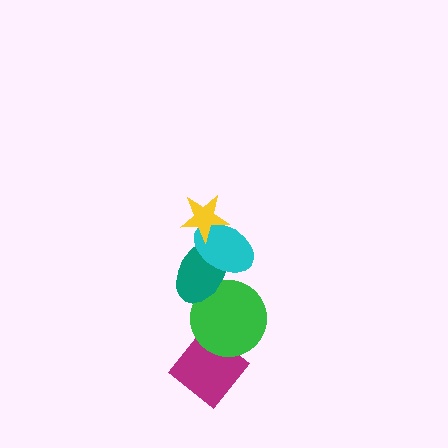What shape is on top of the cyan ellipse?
The yellow star is on top of the cyan ellipse.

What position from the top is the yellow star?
The yellow star is 1st from the top.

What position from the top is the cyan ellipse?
The cyan ellipse is 2nd from the top.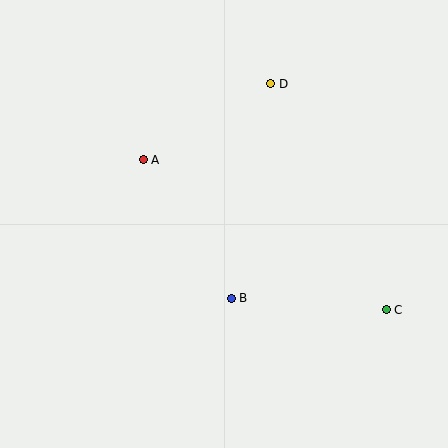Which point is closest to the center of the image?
Point B at (231, 298) is closest to the center.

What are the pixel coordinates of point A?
Point A is at (143, 160).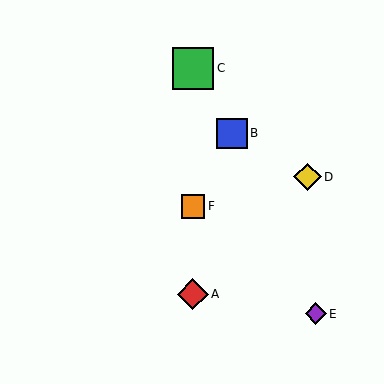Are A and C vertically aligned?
Yes, both are at x≈193.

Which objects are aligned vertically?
Objects A, C, F are aligned vertically.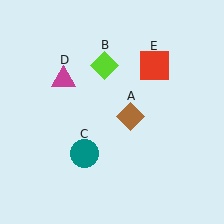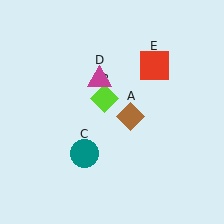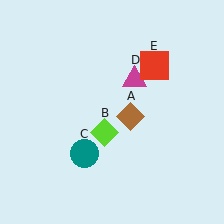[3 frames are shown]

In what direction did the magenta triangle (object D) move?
The magenta triangle (object D) moved right.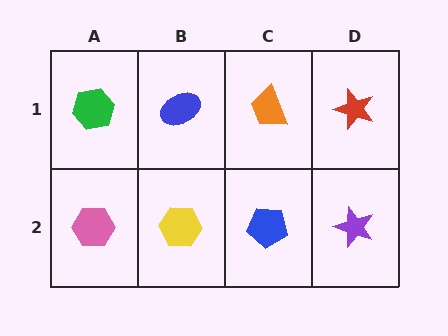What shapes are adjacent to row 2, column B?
A blue ellipse (row 1, column B), a pink hexagon (row 2, column A), a blue pentagon (row 2, column C).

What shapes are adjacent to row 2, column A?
A green hexagon (row 1, column A), a yellow hexagon (row 2, column B).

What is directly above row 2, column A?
A green hexagon.